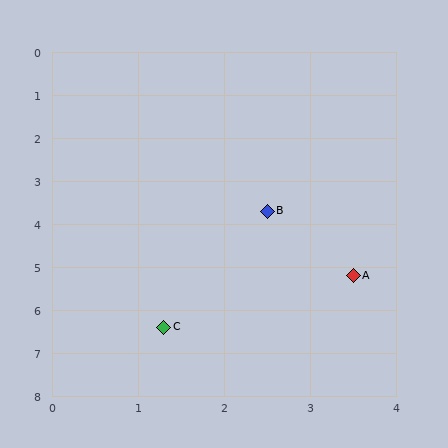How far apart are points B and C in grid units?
Points B and C are about 3.0 grid units apart.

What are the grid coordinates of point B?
Point B is at approximately (2.5, 3.7).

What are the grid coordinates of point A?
Point A is at approximately (3.5, 5.2).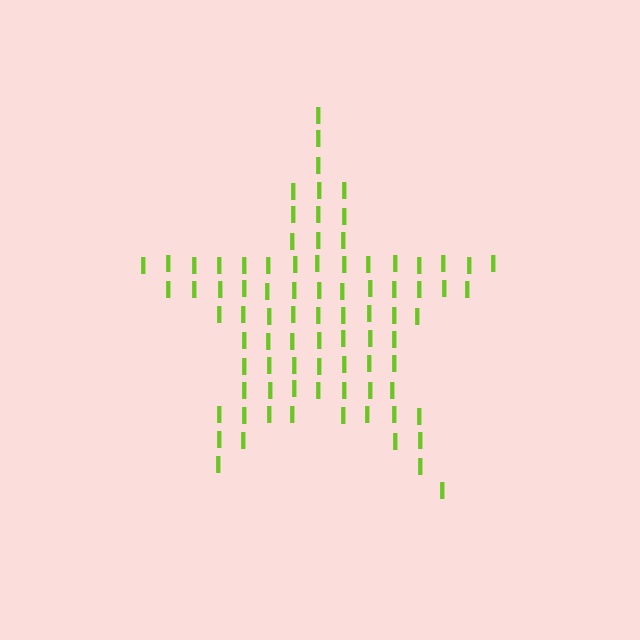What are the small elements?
The small elements are letter I's.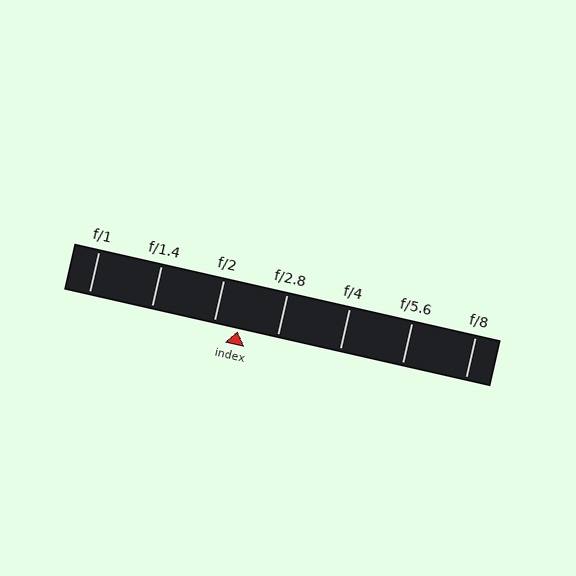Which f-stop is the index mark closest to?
The index mark is closest to f/2.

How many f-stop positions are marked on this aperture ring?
There are 7 f-stop positions marked.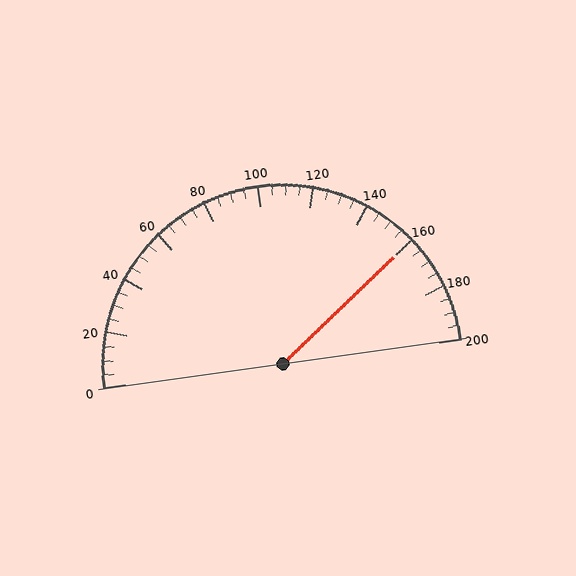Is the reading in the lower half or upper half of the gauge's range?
The reading is in the upper half of the range (0 to 200).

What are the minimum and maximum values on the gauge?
The gauge ranges from 0 to 200.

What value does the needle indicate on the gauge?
The needle indicates approximately 160.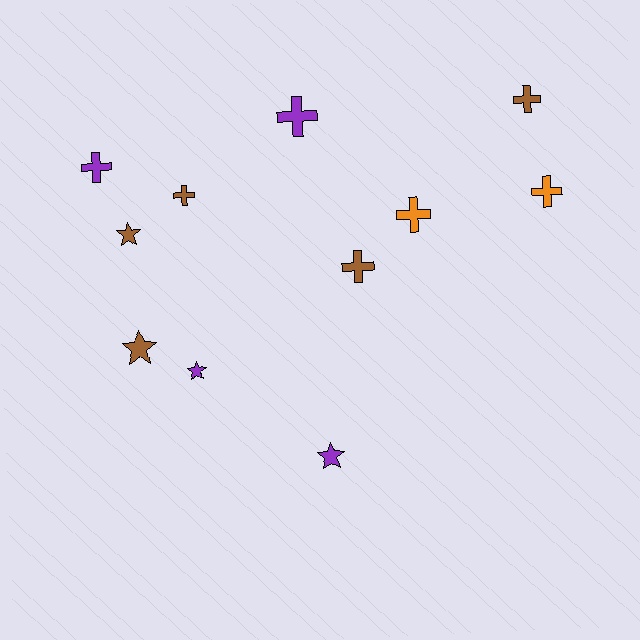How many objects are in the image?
There are 11 objects.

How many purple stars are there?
There are 2 purple stars.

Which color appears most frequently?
Brown, with 5 objects.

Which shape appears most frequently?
Cross, with 7 objects.